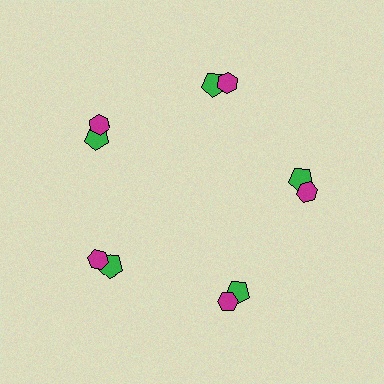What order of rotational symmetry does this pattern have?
This pattern has 5-fold rotational symmetry.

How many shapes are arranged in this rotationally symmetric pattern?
There are 10 shapes, arranged in 5 groups of 2.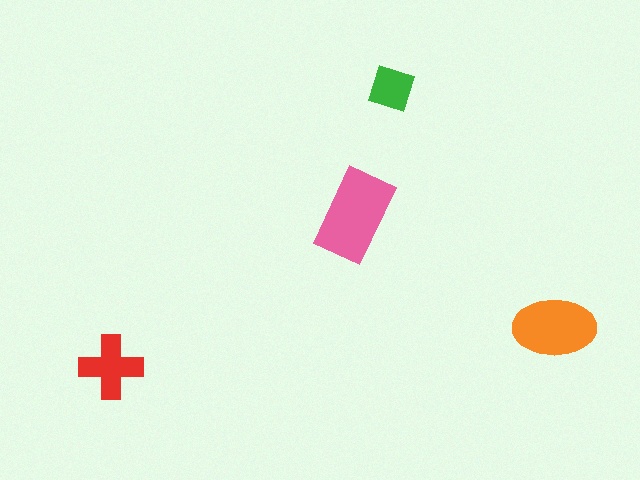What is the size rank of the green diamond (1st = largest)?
4th.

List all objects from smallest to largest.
The green diamond, the red cross, the orange ellipse, the pink rectangle.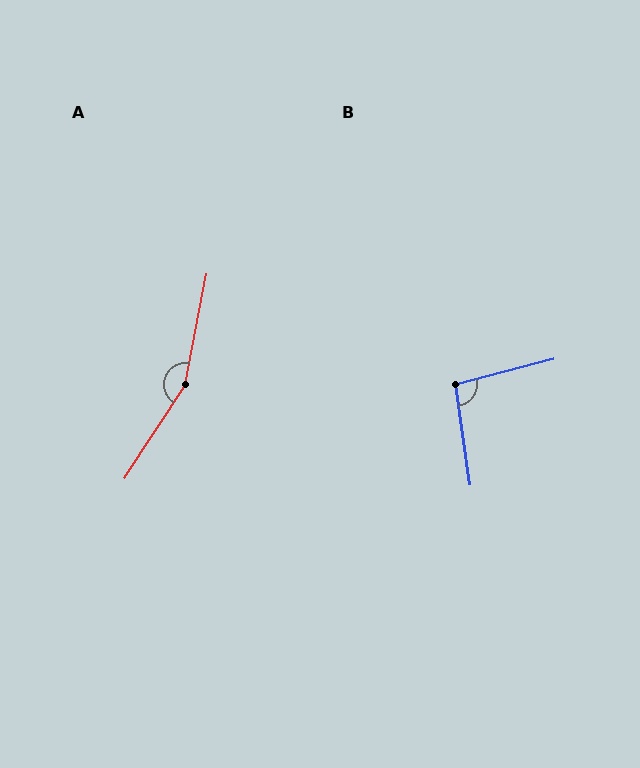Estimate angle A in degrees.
Approximately 158 degrees.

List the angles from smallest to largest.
B (96°), A (158°).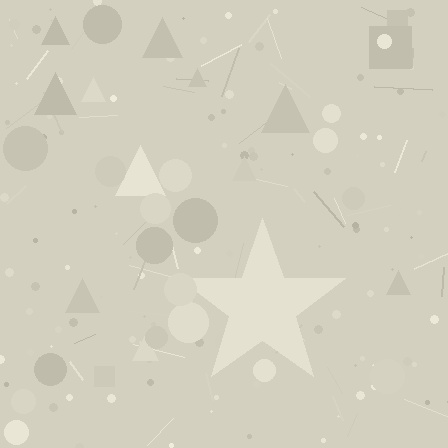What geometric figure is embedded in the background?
A star is embedded in the background.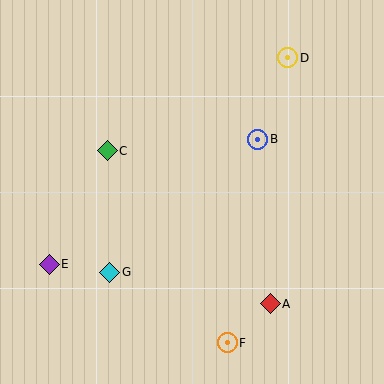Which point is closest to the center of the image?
Point B at (258, 139) is closest to the center.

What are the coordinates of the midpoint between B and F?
The midpoint between B and F is at (243, 241).